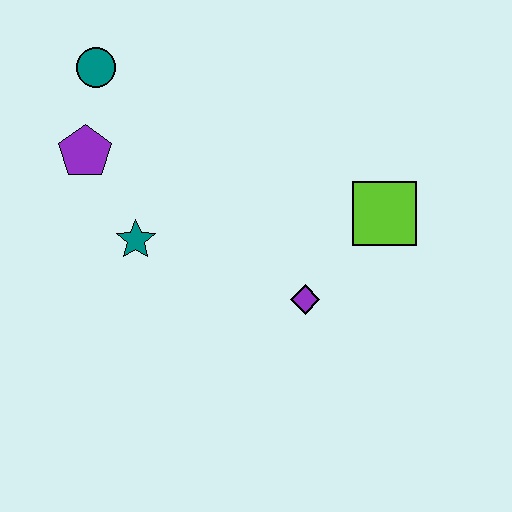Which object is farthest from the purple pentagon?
The lime square is farthest from the purple pentagon.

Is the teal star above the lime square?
No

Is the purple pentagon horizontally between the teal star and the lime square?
No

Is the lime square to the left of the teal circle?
No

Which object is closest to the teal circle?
The purple pentagon is closest to the teal circle.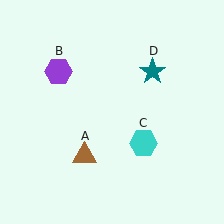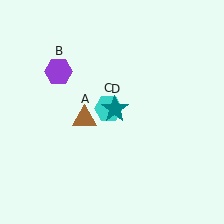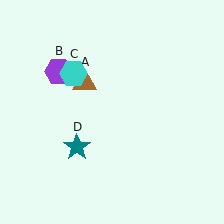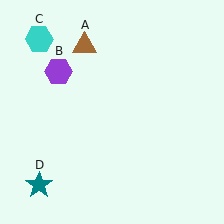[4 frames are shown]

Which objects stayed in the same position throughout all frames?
Purple hexagon (object B) remained stationary.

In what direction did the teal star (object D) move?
The teal star (object D) moved down and to the left.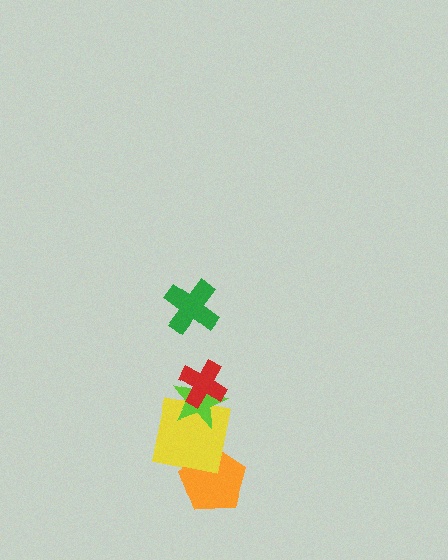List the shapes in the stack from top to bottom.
From top to bottom: the green cross, the red cross, the lime star, the yellow square, the orange pentagon.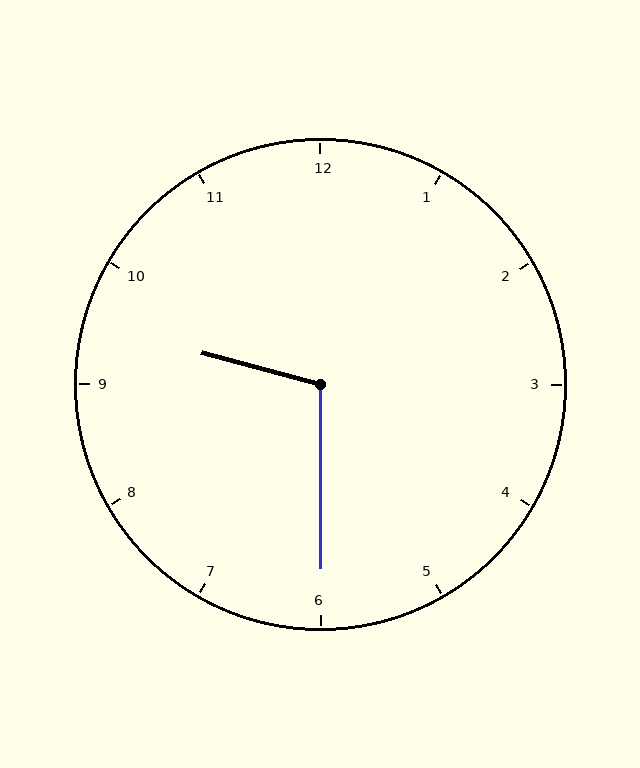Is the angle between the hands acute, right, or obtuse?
It is obtuse.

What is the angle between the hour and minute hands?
Approximately 105 degrees.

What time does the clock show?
9:30.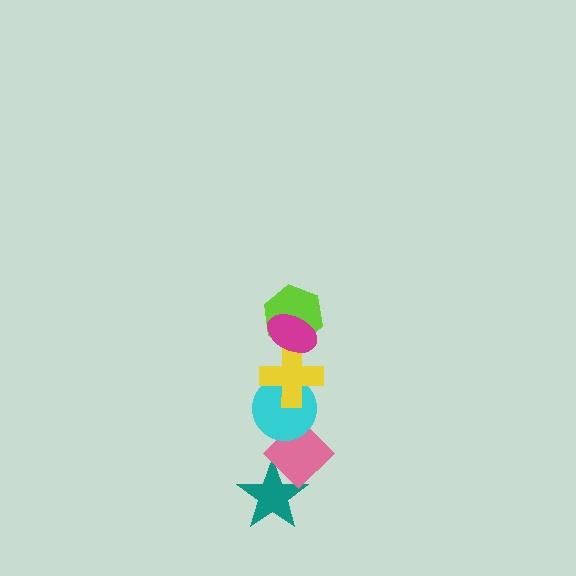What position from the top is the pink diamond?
The pink diamond is 5th from the top.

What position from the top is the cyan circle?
The cyan circle is 4th from the top.